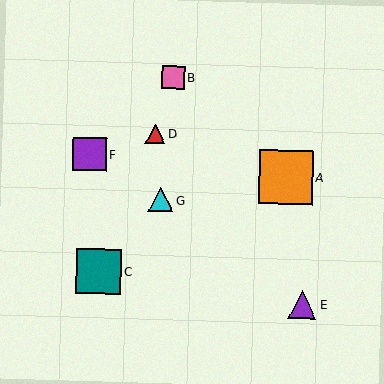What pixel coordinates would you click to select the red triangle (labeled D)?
Click at (155, 134) to select the red triangle D.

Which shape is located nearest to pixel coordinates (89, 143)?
The purple square (labeled F) at (90, 154) is nearest to that location.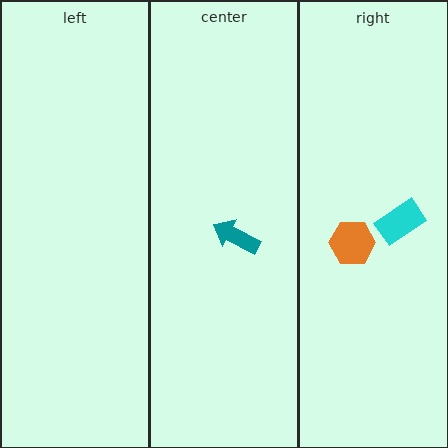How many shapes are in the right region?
2.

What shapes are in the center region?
The teal arrow.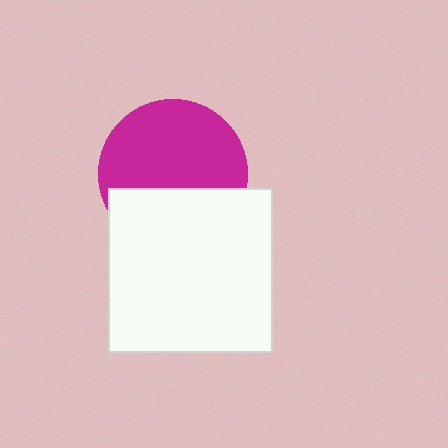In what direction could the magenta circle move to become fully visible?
The magenta circle could move up. That would shift it out from behind the white square entirely.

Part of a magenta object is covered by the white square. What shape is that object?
It is a circle.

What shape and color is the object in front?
The object in front is a white square.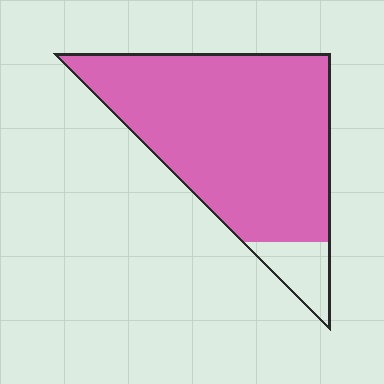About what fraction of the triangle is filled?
About nine tenths (9/10).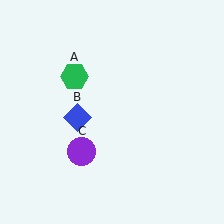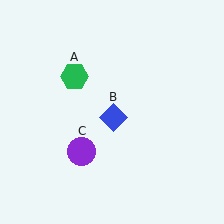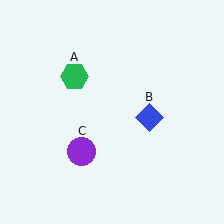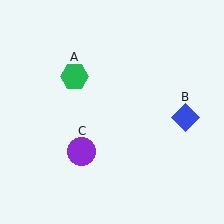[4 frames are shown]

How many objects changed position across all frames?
1 object changed position: blue diamond (object B).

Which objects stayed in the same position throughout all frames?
Green hexagon (object A) and purple circle (object C) remained stationary.